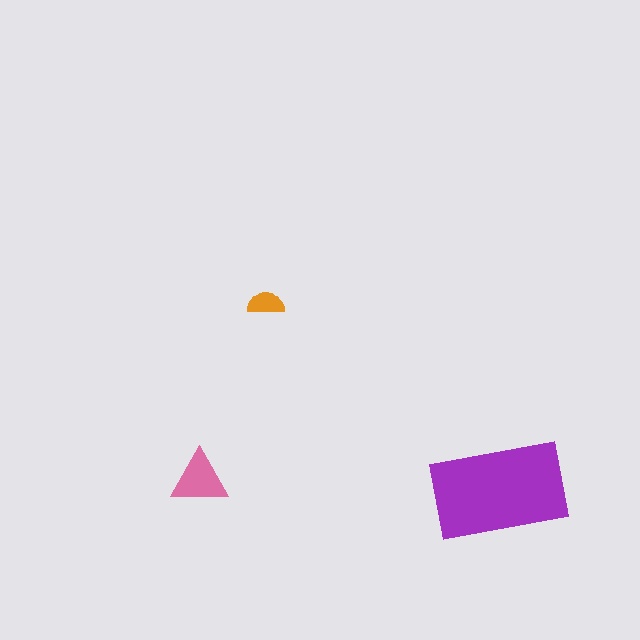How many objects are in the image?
There are 3 objects in the image.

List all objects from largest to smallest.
The purple rectangle, the pink triangle, the orange semicircle.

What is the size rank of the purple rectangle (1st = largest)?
1st.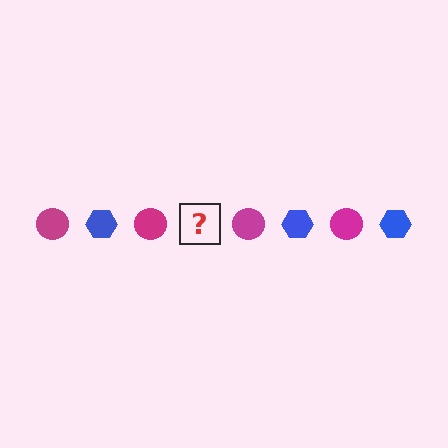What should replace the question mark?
The question mark should be replaced with a blue hexagon.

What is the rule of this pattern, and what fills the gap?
The rule is that the pattern alternates between magenta circle and blue hexagon. The gap should be filled with a blue hexagon.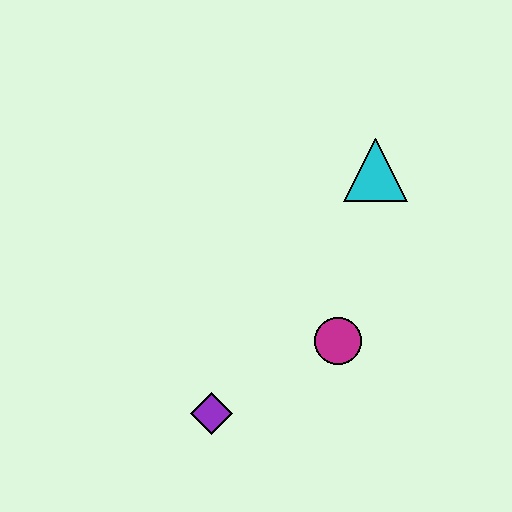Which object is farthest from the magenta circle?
The cyan triangle is farthest from the magenta circle.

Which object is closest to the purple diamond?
The magenta circle is closest to the purple diamond.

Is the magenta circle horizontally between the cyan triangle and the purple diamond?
Yes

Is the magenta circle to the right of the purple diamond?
Yes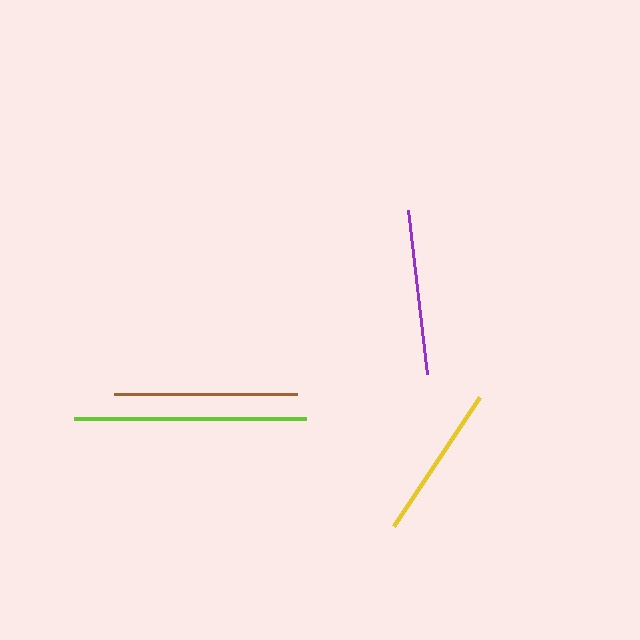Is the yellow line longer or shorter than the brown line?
The brown line is longer than the yellow line.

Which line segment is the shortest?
The yellow line is the shortest at approximately 156 pixels.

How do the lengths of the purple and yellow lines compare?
The purple and yellow lines are approximately the same length.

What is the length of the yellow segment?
The yellow segment is approximately 156 pixels long.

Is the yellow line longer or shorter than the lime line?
The lime line is longer than the yellow line.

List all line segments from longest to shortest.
From longest to shortest: lime, brown, purple, yellow.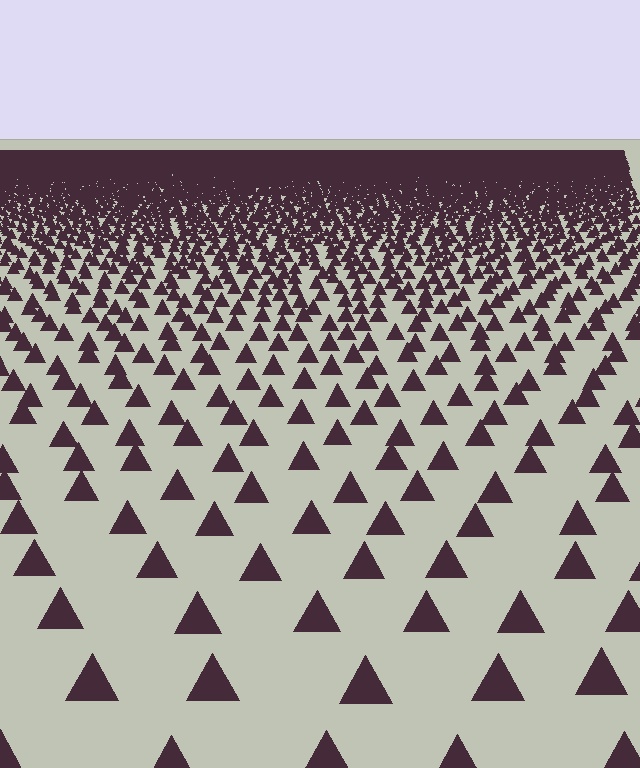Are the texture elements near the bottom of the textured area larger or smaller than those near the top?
Larger. Near the bottom, elements are closer to the viewer and appear at a bigger on-screen size.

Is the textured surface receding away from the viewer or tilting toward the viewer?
The surface is receding away from the viewer. Texture elements get smaller and denser toward the top.